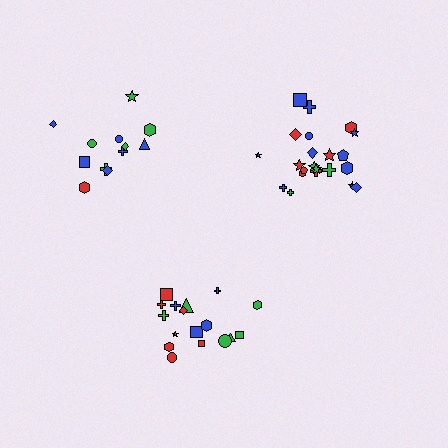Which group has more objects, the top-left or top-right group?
The top-right group.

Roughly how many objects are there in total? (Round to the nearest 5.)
Roughly 50 objects in total.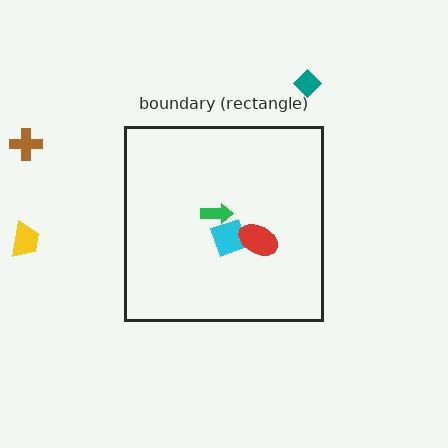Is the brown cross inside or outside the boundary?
Outside.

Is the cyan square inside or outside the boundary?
Inside.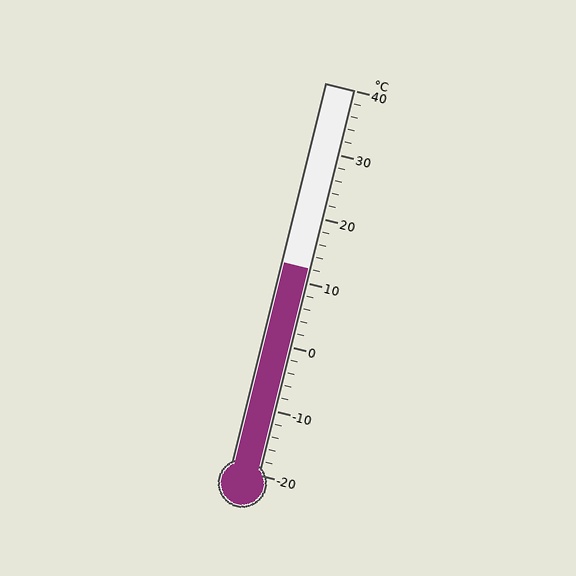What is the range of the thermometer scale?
The thermometer scale ranges from -20°C to 40°C.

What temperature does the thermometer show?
The thermometer shows approximately 12°C.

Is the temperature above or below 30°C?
The temperature is below 30°C.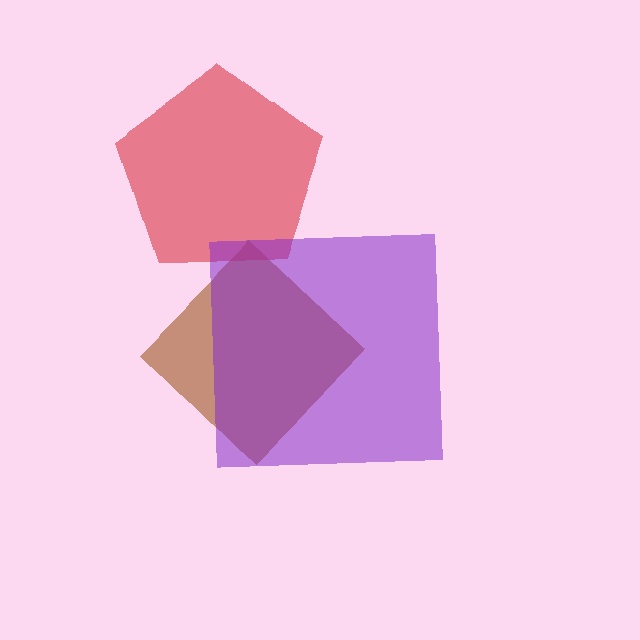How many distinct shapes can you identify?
There are 3 distinct shapes: a brown diamond, a red pentagon, a purple square.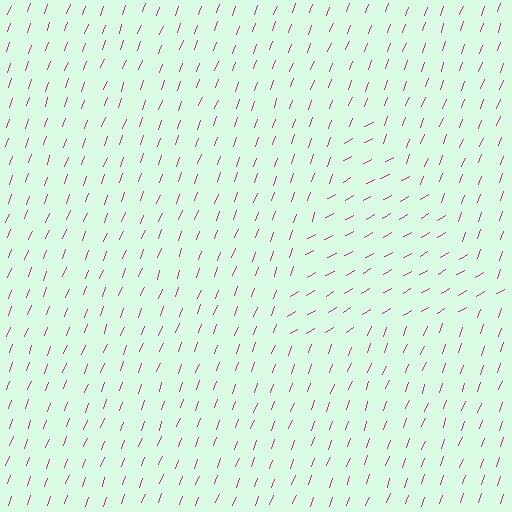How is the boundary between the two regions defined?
The boundary is defined purely by a change in line orientation (approximately 40 degrees difference). All lines are the same color and thickness.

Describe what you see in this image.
The image is filled with small magenta line segments. A triangle region in the image has lines oriented differently from the surrounding lines, creating a visible texture boundary.